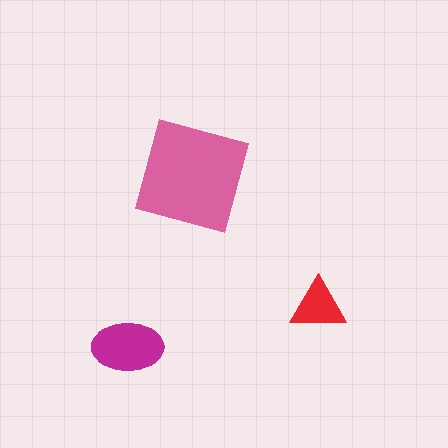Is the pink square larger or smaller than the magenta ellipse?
Larger.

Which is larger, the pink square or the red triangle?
The pink square.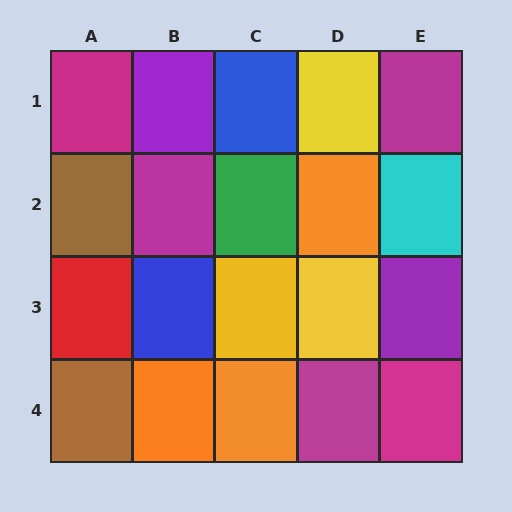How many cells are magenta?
5 cells are magenta.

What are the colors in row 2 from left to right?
Brown, magenta, green, orange, cyan.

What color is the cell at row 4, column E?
Magenta.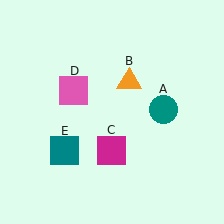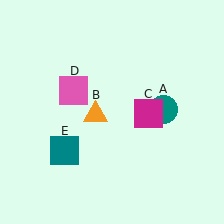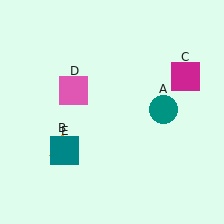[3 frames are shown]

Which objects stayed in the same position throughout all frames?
Teal circle (object A) and pink square (object D) and teal square (object E) remained stationary.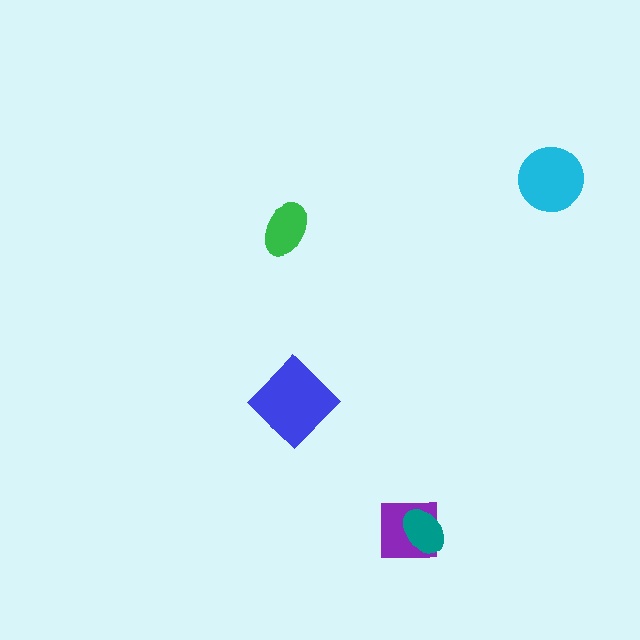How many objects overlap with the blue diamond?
0 objects overlap with the blue diamond.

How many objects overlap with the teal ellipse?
1 object overlaps with the teal ellipse.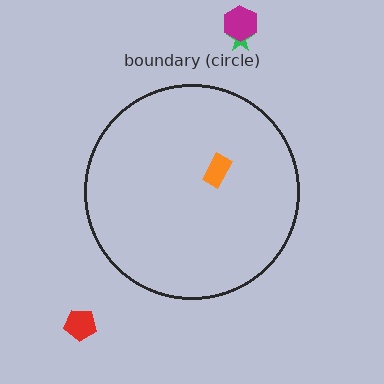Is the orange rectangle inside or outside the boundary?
Inside.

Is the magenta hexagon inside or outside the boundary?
Outside.